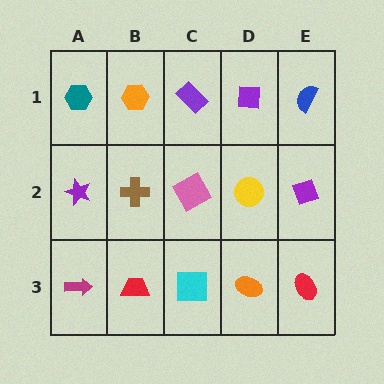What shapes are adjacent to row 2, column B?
An orange hexagon (row 1, column B), a red trapezoid (row 3, column B), a purple star (row 2, column A), a pink diamond (row 2, column C).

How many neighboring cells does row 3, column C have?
3.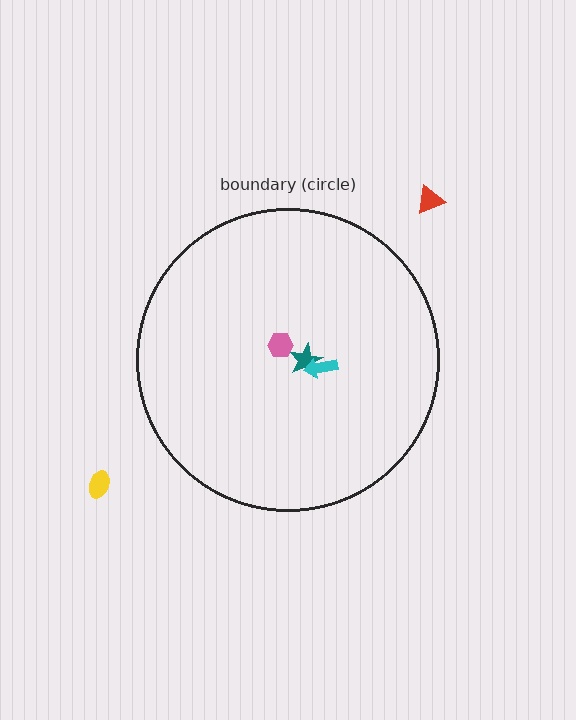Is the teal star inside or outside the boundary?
Inside.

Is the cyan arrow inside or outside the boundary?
Inside.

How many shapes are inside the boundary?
3 inside, 2 outside.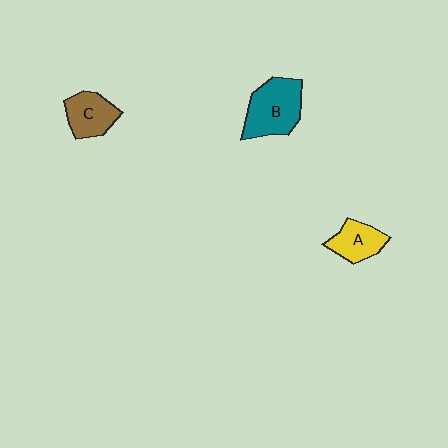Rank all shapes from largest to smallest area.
From largest to smallest: B (teal), C (brown), A (yellow).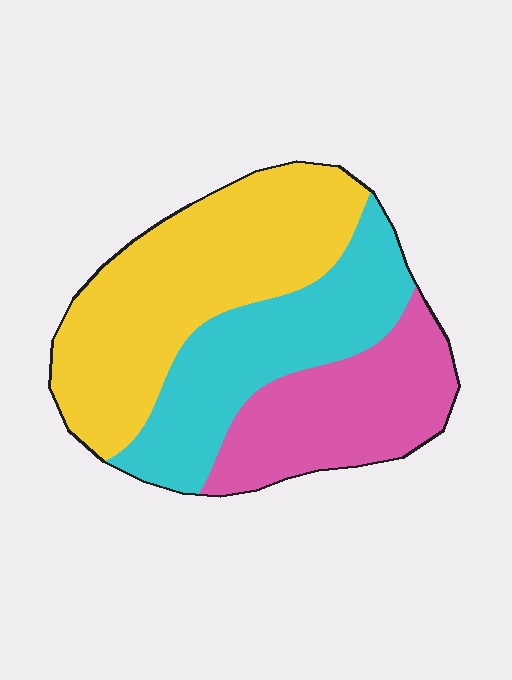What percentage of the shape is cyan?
Cyan takes up between a quarter and a half of the shape.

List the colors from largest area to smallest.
From largest to smallest: yellow, cyan, pink.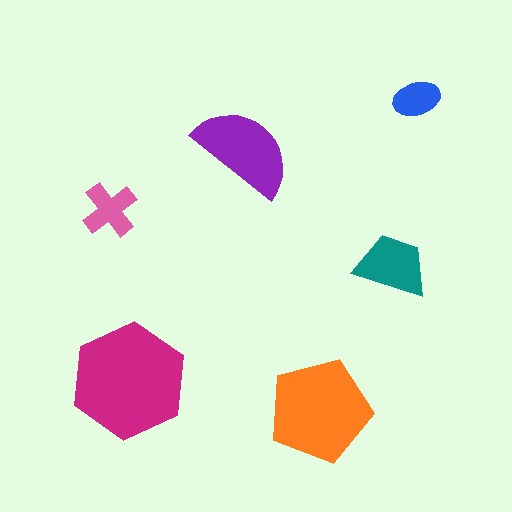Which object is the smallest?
The blue ellipse.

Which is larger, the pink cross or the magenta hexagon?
The magenta hexagon.